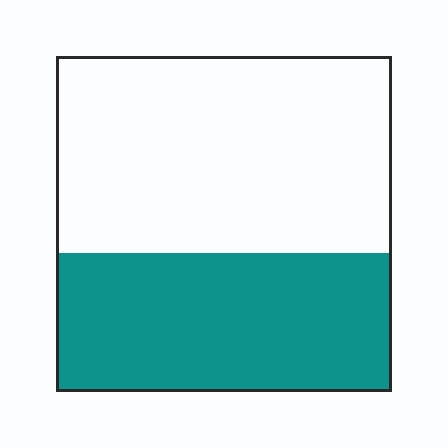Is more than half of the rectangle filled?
No.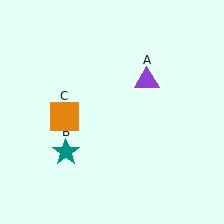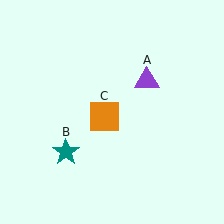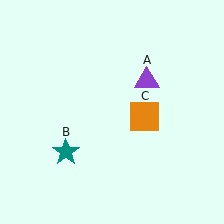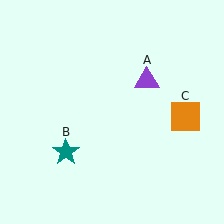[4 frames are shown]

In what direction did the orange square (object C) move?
The orange square (object C) moved right.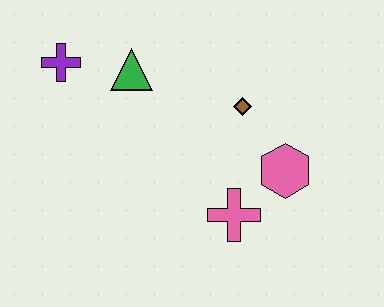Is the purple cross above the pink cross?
Yes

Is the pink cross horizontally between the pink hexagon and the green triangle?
Yes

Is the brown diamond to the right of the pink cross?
Yes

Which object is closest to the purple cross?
The green triangle is closest to the purple cross.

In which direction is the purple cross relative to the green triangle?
The purple cross is to the left of the green triangle.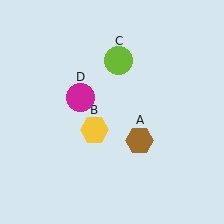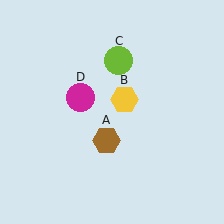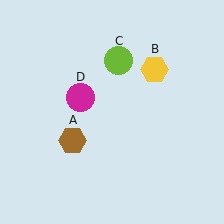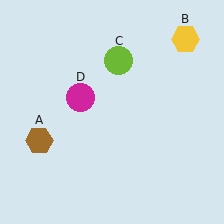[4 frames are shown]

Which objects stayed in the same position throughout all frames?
Lime circle (object C) and magenta circle (object D) remained stationary.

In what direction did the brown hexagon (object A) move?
The brown hexagon (object A) moved left.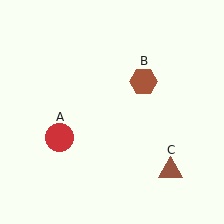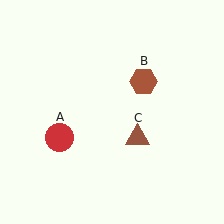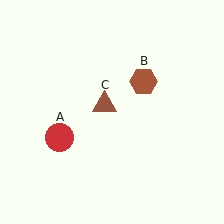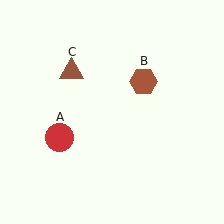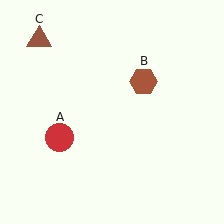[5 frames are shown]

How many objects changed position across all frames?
1 object changed position: brown triangle (object C).